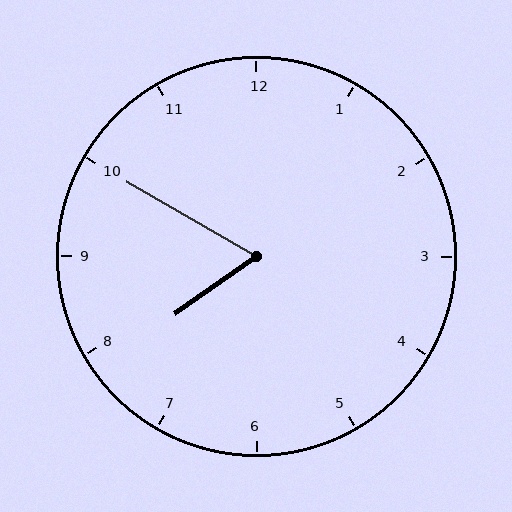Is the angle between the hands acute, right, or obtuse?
It is acute.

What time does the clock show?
7:50.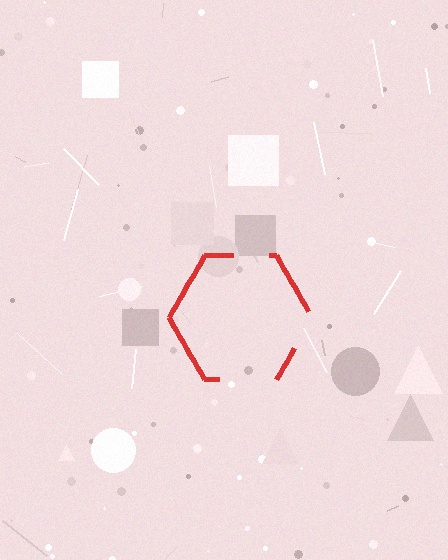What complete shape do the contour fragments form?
The contour fragments form a hexagon.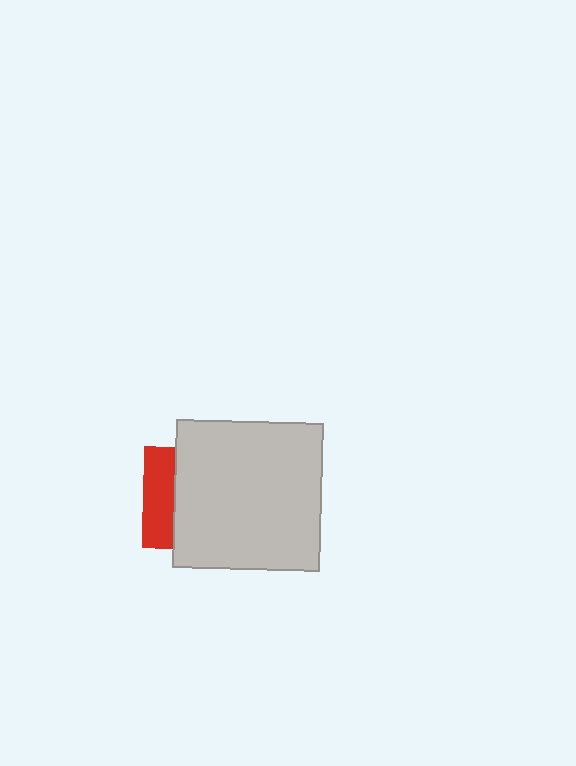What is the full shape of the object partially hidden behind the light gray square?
The partially hidden object is a red square.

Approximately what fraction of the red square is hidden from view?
Roughly 69% of the red square is hidden behind the light gray square.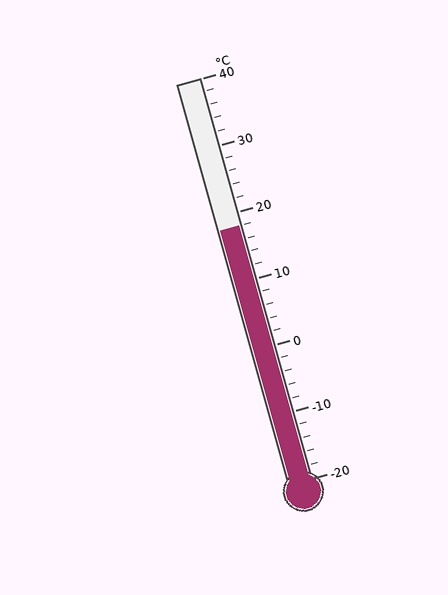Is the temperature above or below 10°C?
The temperature is above 10°C.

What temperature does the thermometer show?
The thermometer shows approximately 18°C.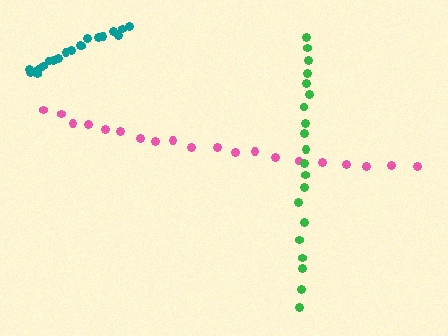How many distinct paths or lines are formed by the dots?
There are 3 distinct paths.